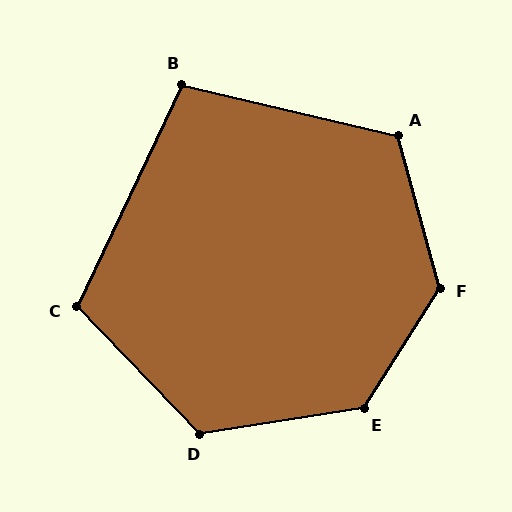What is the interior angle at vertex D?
Approximately 125 degrees (obtuse).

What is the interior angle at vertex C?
Approximately 111 degrees (obtuse).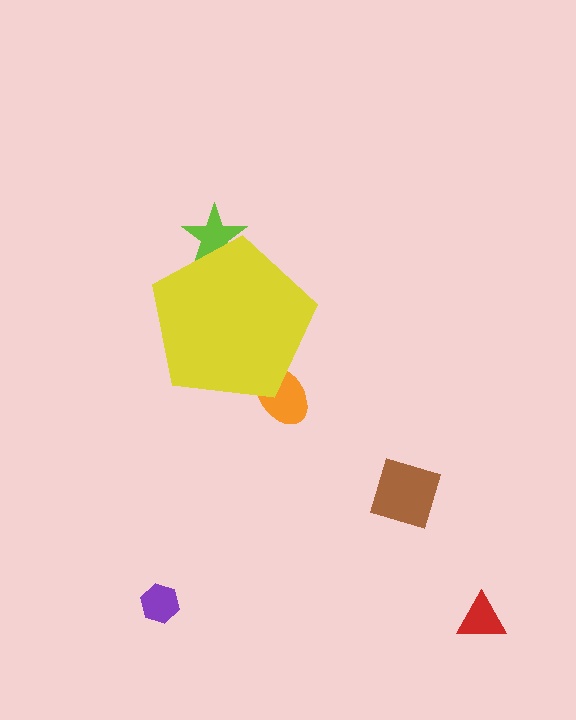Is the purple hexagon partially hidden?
No, the purple hexagon is fully visible.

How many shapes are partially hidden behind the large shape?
2 shapes are partially hidden.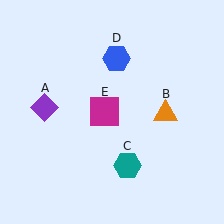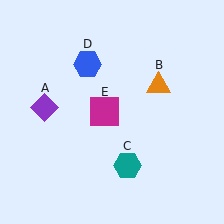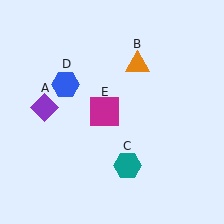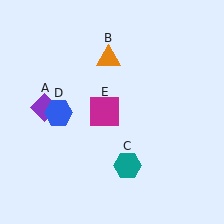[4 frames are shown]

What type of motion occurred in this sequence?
The orange triangle (object B), blue hexagon (object D) rotated counterclockwise around the center of the scene.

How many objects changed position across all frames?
2 objects changed position: orange triangle (object B), blue hexagon (object D).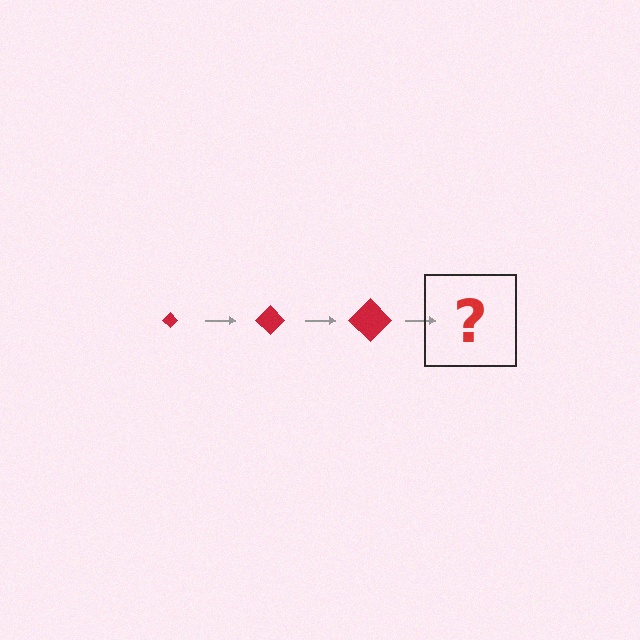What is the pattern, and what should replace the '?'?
The pattern is that the diamond gets progressively larger each step. The '?' should be a red diamond, larger than the previous one.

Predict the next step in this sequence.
The next step is a red diamond, larger than the previous one.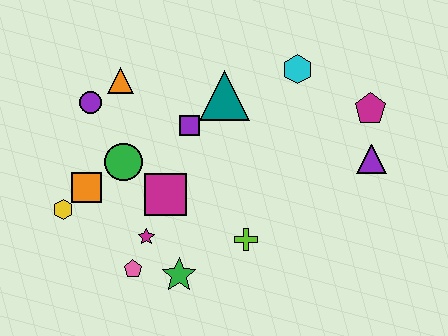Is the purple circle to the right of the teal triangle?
No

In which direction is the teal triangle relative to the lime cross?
The teal triangle is above the lime cross.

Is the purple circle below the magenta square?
No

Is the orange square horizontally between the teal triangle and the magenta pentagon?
No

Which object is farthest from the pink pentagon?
The magenta pentagon is farthest from the pink pentagon.